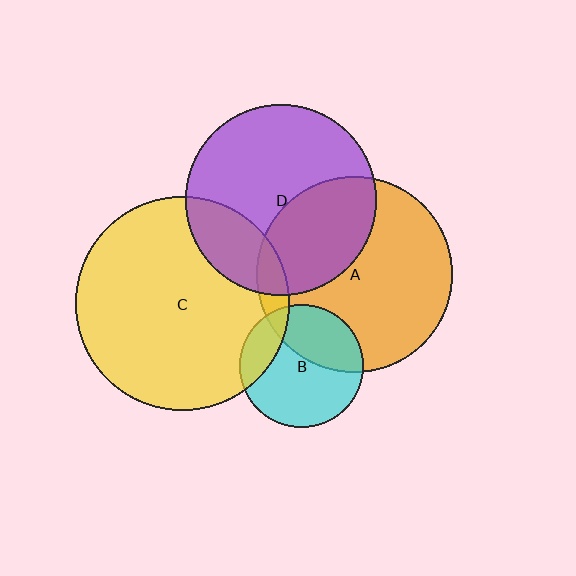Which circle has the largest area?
Circle C (yellow).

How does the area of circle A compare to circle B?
Approximately 2.5 times.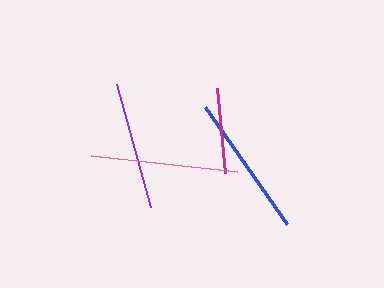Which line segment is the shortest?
The magenta line is the shortest at approximately 85 pixels.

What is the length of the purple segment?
The purple segment is approximately 128 pixels long.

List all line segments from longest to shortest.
From longest to shortest: pink, blue, purple, magenta.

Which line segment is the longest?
The pink line is the longest at approximately 147 pixels.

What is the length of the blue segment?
The blue segment is approximately 143 pixels long.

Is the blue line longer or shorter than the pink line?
The pink line is longer than the blue line.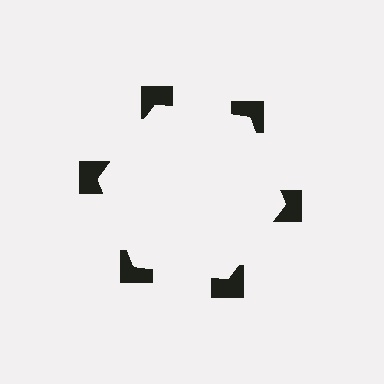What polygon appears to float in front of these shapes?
An illusory hexagon — its edges are inferred from the aligned wedge cuts in the notched squares, not physically drawn.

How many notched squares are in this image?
There are 6 — one at each vertex of the illusory hexagon.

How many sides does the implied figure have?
6 sides.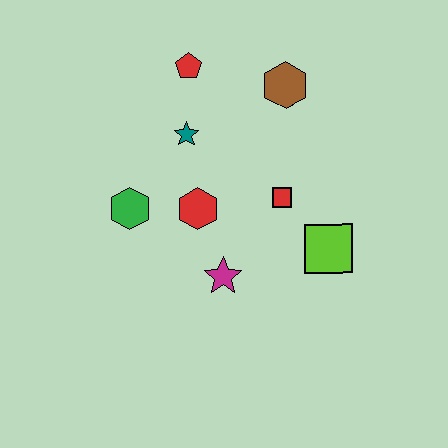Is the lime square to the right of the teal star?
Yes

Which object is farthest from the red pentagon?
The lime square is farthest from the red pentagon.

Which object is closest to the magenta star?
The red hexagon is closest to the magenta star.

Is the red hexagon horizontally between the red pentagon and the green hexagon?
No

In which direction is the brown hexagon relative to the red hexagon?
The brown hexagon is above the red hexagon.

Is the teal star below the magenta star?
No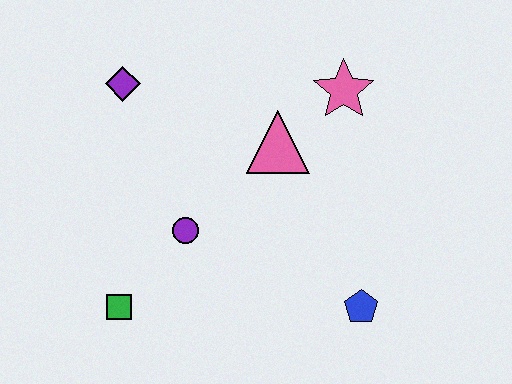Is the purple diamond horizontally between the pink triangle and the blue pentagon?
No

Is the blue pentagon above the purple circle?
No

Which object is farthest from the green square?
The pink star is farthest from the green square.